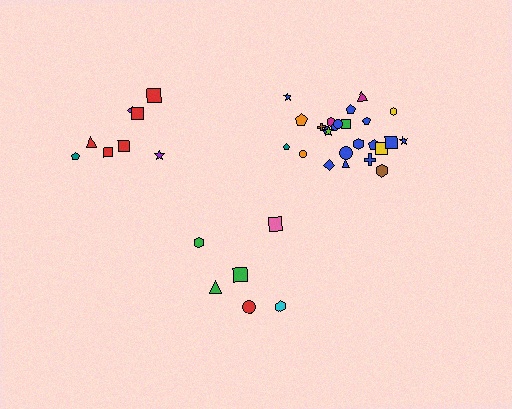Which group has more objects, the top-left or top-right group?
The top-right group.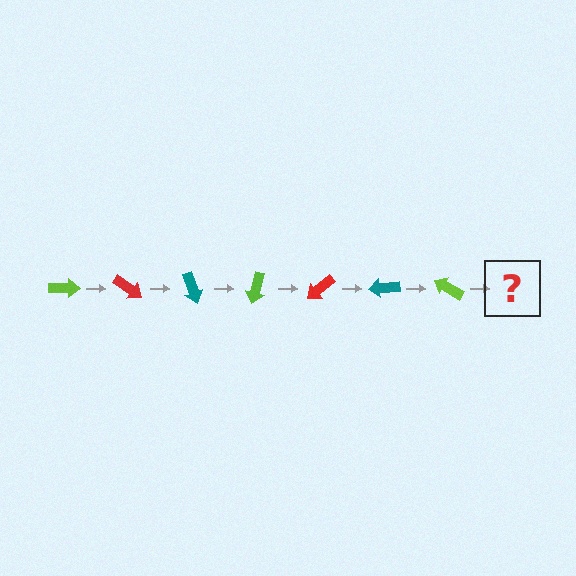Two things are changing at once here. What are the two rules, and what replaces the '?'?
The two rules are that it rotates 35 degrees each step and the color cycles through lime, red, and teal. The '?' should be a red arrow, rotated 245 degrees from the start.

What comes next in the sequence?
The next element should be a red arrow, rotated 245 degrees from the start.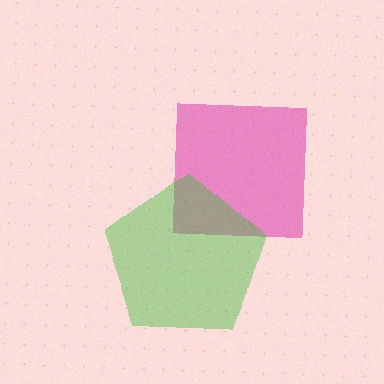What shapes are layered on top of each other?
The layered shapes are: a pink square, a green pentagon.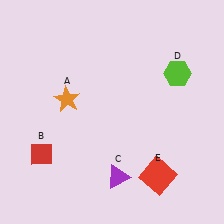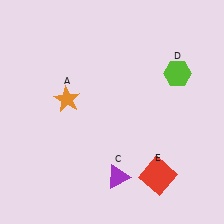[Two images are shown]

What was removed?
The red diamond (B) was removed in Image 2.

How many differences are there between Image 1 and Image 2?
There is 1 difference between the two images.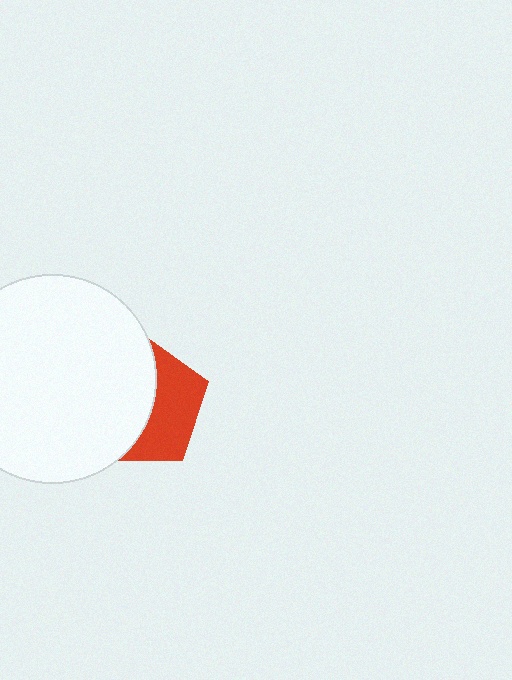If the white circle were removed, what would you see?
You would see the complete red pentagon.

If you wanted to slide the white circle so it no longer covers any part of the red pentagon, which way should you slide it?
Slide it left — that is the most direct way to separate the two shapes.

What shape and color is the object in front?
The object in front is a white circle.